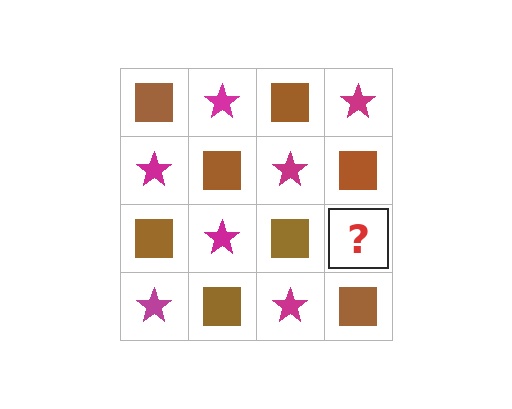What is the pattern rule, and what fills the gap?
The rule is that it alternates brown square and magenta star in a checkerboard pattern. The gap should be filled with a magenta star.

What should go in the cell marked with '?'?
The missing cell should contain a magenta star.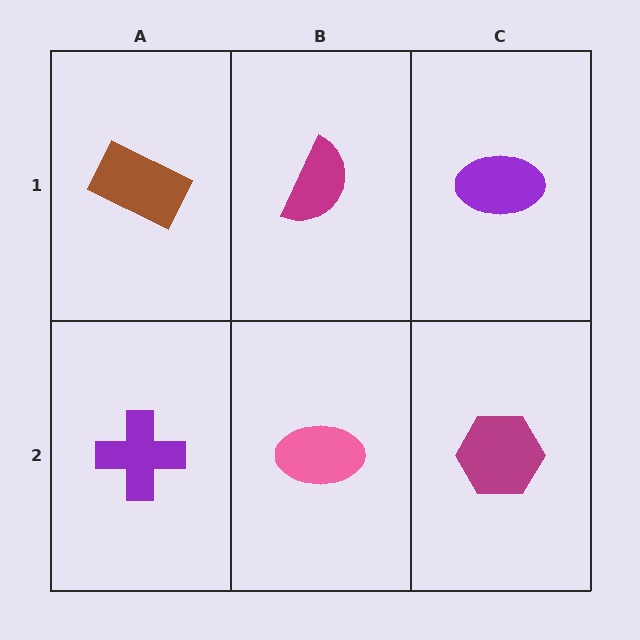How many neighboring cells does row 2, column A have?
2.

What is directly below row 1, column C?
A magenta hexagon.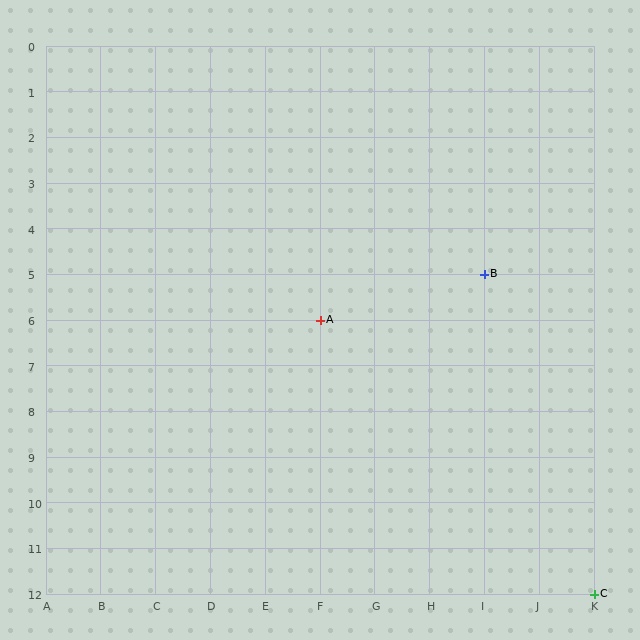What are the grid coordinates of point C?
Point C is at grid coordinates (K, 12).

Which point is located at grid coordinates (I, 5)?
Point B is at (I, 5).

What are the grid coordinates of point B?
Point B is at grid coordinates (I, 5).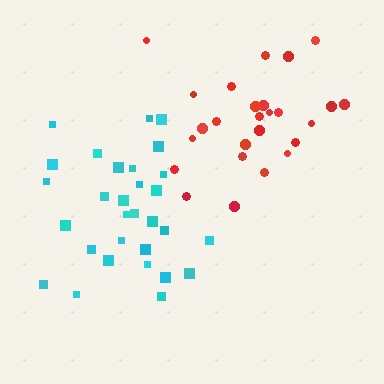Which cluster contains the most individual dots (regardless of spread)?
Cyan (30).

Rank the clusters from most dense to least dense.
cyan, red.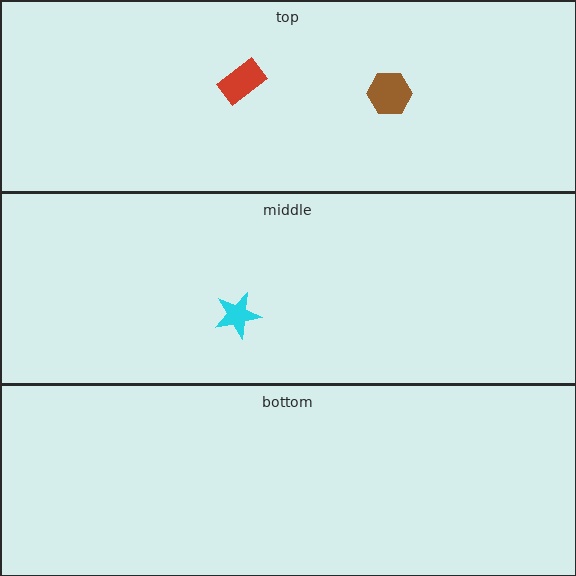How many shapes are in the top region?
2.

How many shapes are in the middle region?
1.